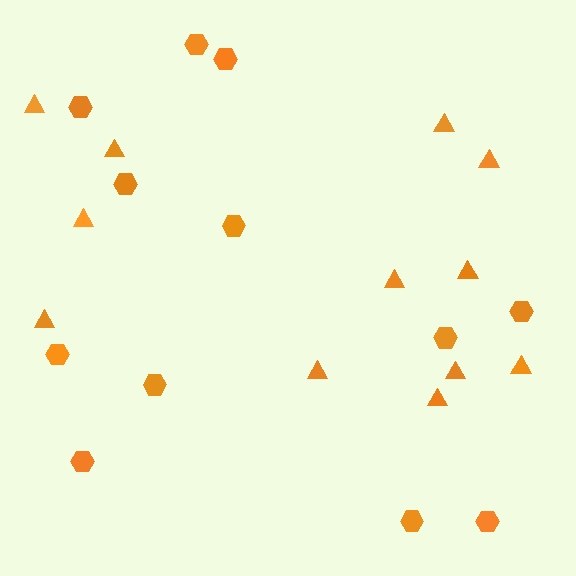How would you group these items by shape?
There are 2 groups: one group of triangles (12) and one group of hexagons (12).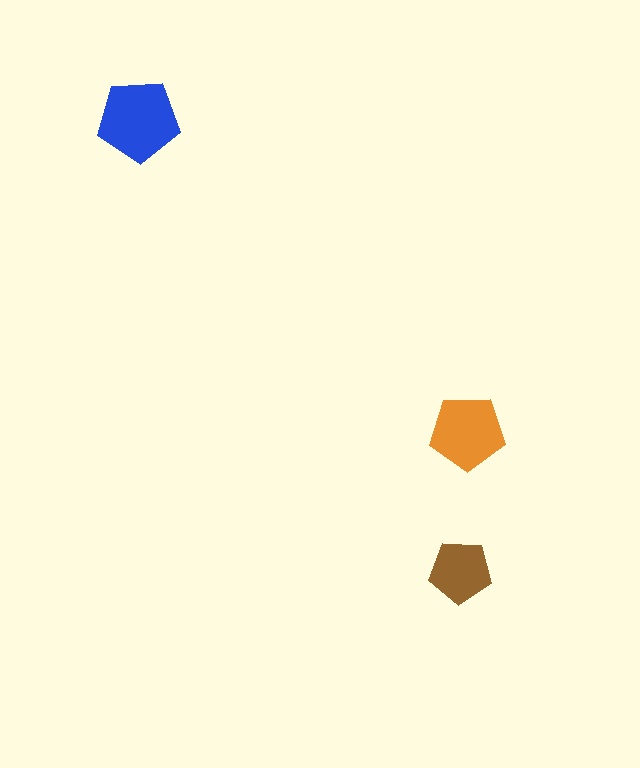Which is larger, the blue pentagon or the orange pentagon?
The blue one.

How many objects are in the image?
There are 3 objects in the image.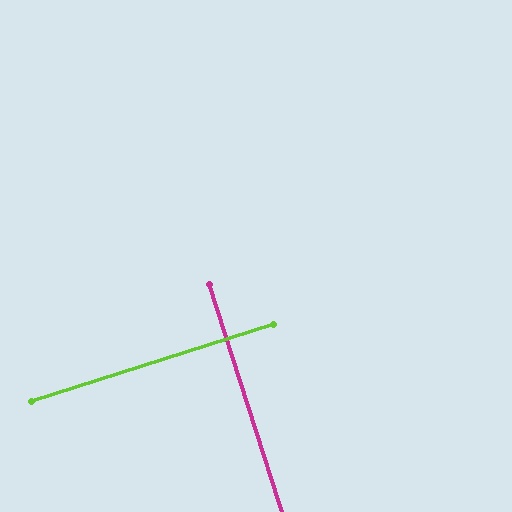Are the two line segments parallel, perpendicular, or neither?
Perpendicular — they meet at approximately 90°.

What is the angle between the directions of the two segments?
Approximately 90 degrees.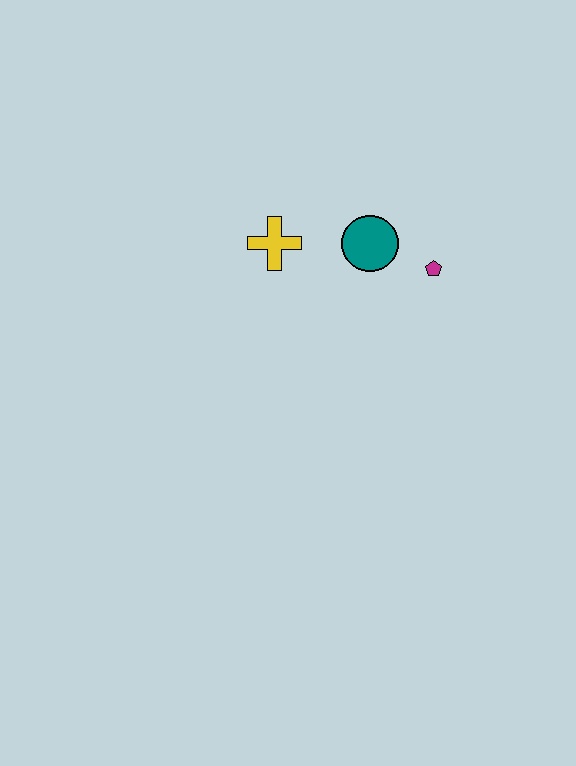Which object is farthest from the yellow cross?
The magenta pentagon is farthest from the yellow cross.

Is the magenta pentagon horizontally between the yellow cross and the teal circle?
No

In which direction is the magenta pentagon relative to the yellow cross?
The magenta pentagon is to the right of the yellow cross.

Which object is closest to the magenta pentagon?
The teal circle is closest to the magenta pentagon.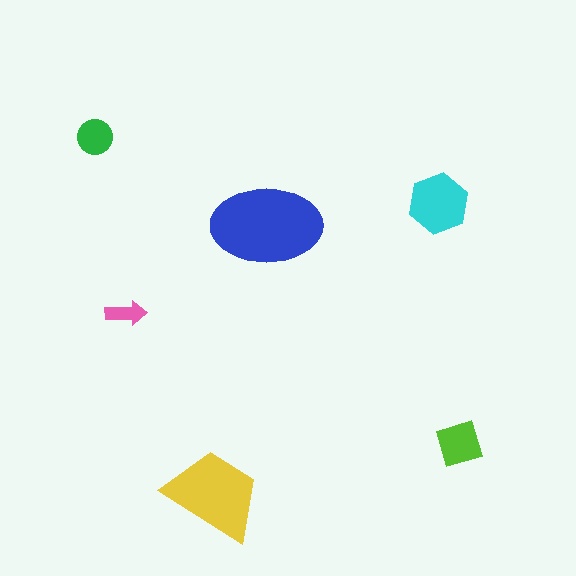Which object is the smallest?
The pink arrow.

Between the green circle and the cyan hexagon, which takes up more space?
The cyan hexagon.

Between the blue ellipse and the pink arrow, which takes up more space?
The blue ellipse.